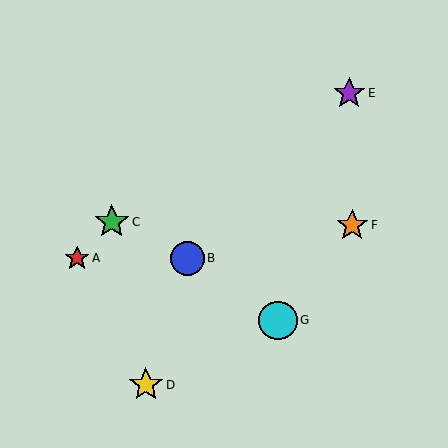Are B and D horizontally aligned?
No, B is at y≈258 and D is at y≈385.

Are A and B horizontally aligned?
Yes, both are at y≈258.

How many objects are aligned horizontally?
2 objects (A, B) are aligned horizontally.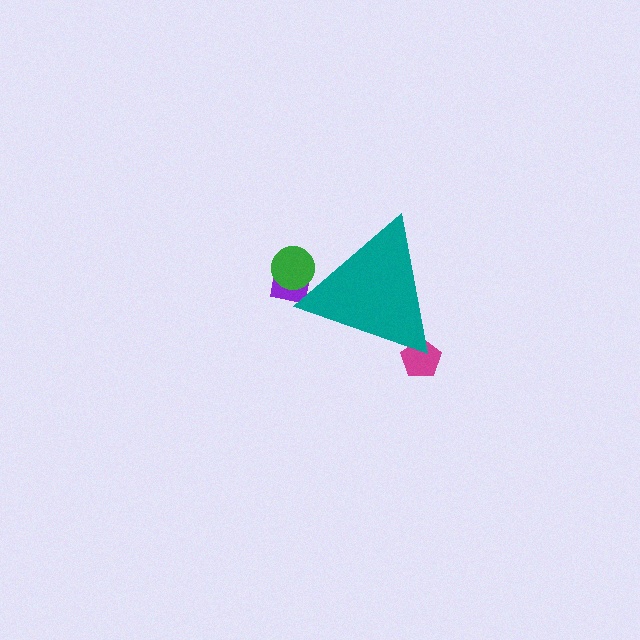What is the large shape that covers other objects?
A teal triangle.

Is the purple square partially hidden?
Yes, the purple square is partially hidden behind the teal triangle.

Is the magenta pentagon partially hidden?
Yes, the magenta pentagon is partially hidden behind the teal triangle.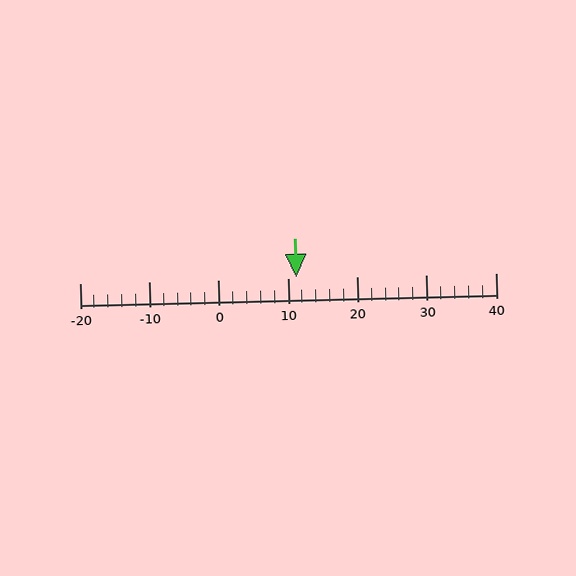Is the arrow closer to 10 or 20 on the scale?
The arrow is closer to 10.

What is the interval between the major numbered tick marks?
The major tick marks are spaced 10 units apart.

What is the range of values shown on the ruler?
The ruler shows values from -20 to 40.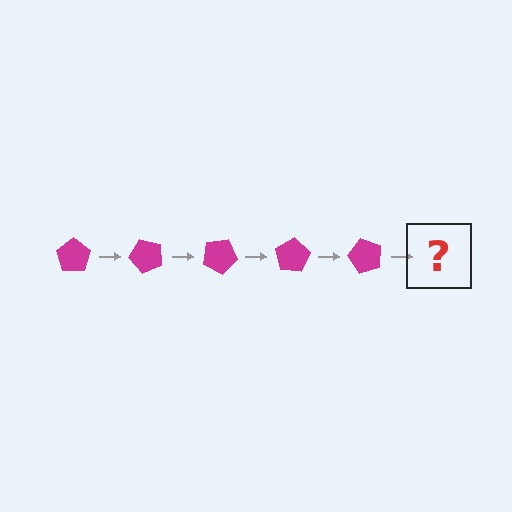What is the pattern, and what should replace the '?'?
The pattern is that the pentagon rotates 50 degrees each step. The '?' should be a magenta pentagon rotated 250 degrees.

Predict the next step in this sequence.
The next step is a magenta pentagon rotated 250 degrees.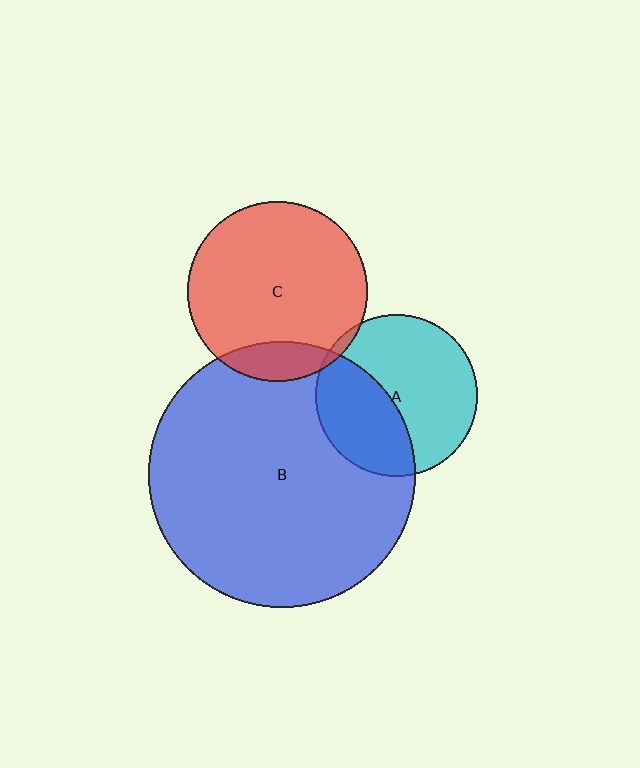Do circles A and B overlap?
Yes.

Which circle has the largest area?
Circle B (blue).